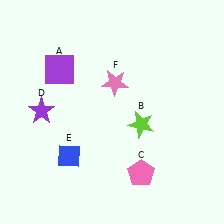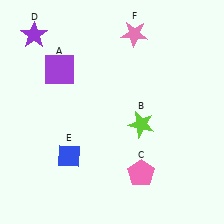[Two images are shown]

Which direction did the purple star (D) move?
The purple star (D) moved up.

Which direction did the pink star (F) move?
The pink star (F) moved up.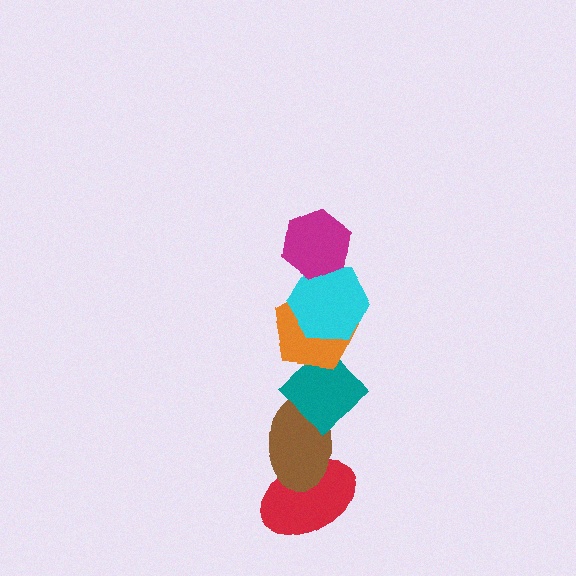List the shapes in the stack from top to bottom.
From top to bottom: the magenta hexagon, the cyan hexagon, the orange pentagon, the teal diamond, the brown ellipse, the red ellipse.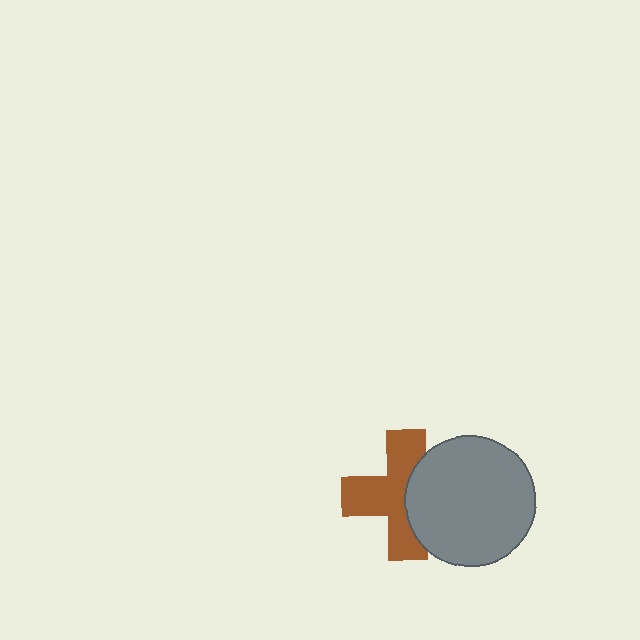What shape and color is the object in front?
The object in front is a gray circle.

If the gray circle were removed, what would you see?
You would see the complete brown cross.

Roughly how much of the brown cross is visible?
About half of it is visible (roughly 62%).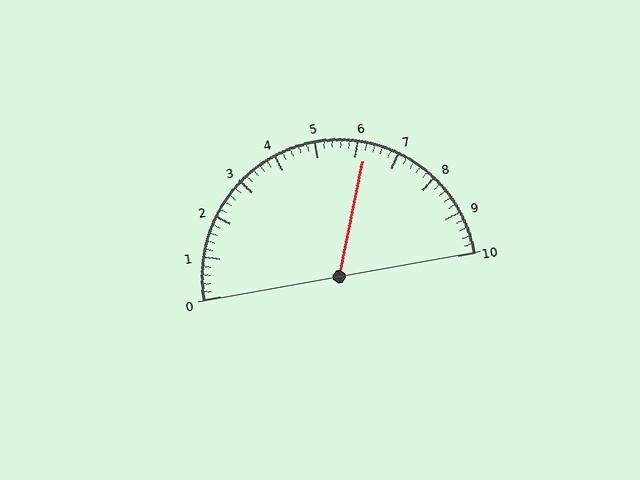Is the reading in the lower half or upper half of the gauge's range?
The reading is in the upper half of the range (0 to 10).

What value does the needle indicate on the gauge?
The needle indicates approximately 6.2.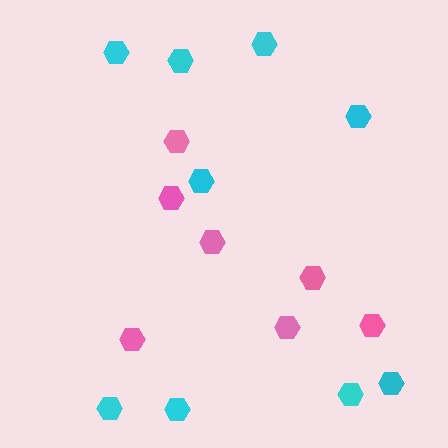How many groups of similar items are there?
There are 2 groups: one group of cyan hexagons (9) and one group of pink hexagons (7).